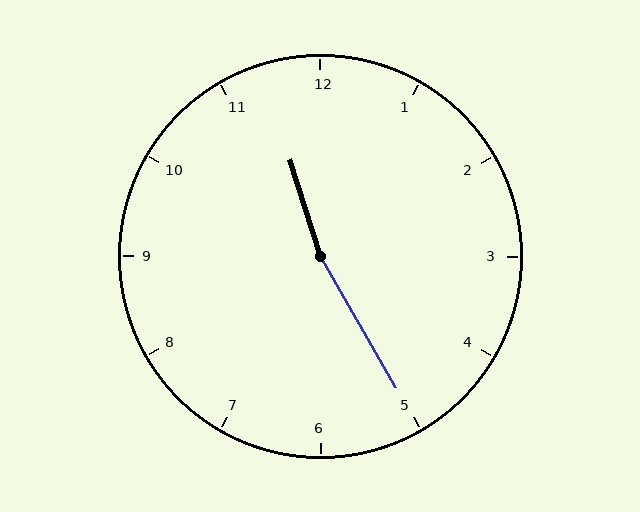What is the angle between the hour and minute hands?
Approximately 168 degrees.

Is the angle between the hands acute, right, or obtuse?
It is obtuse.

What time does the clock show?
11:25.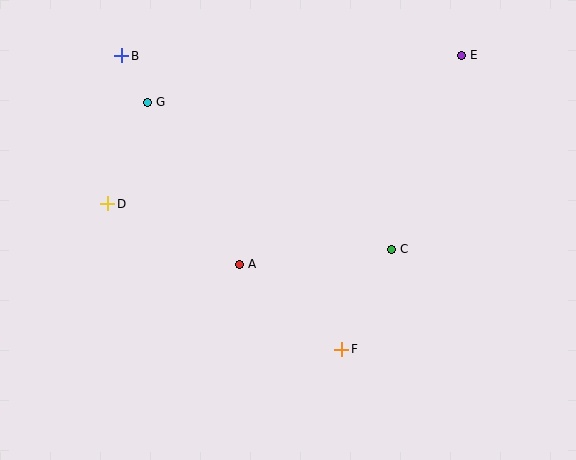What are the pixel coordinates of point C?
Point C is at (391, 249).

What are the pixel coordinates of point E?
Point E is at (461, 55).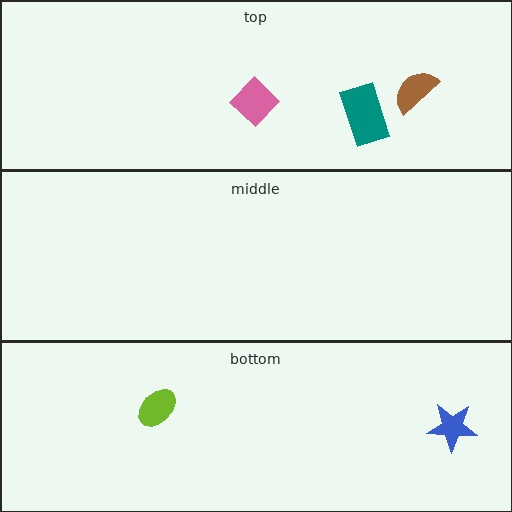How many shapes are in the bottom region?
2.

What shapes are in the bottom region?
The blue star, the lime ellipse.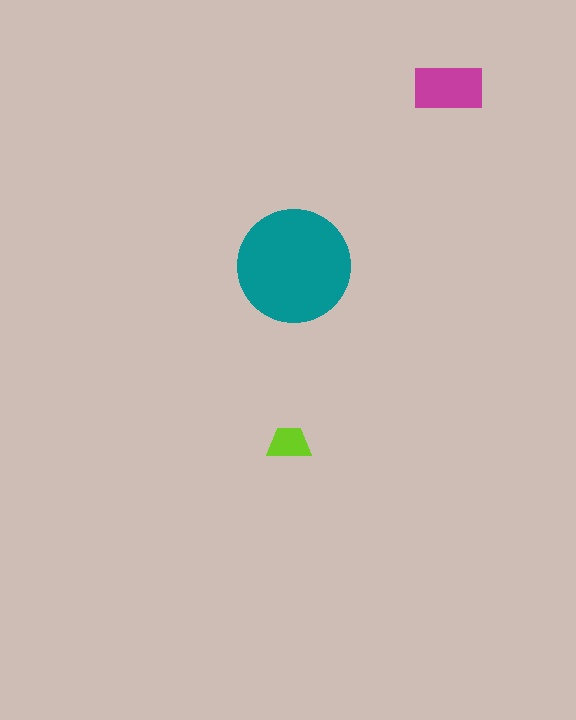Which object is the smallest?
The lime trapezoid.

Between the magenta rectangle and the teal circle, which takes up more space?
The teal circle.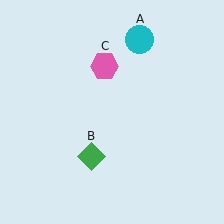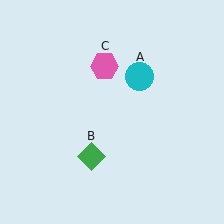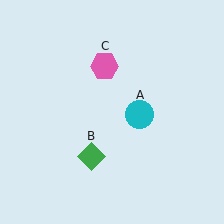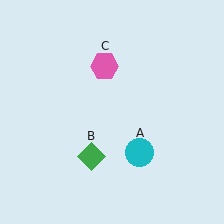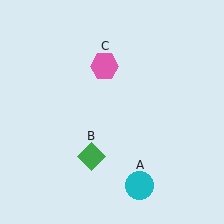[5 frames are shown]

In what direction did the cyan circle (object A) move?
The cyan circle (object A) moved down.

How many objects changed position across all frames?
1 object changed position: cyan circle (object A).